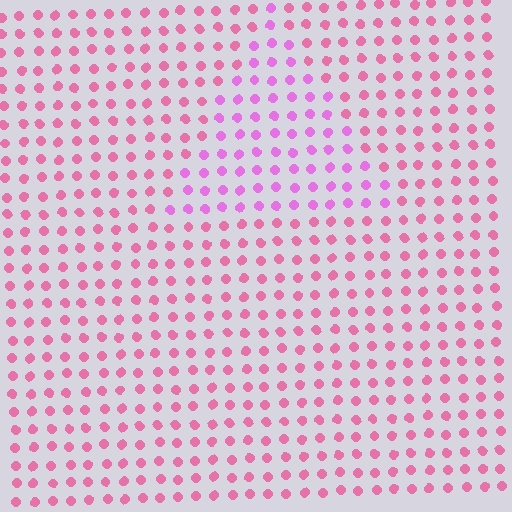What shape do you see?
I see a triangle.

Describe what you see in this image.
The image is filled with small pink elements in a uniform arrangement. A triangle-shaped region is visible where the elements are tinted to a slightly different hue, forming a subtle color boundary.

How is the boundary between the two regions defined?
The boundary is defined purely by a slight shift in hue (about 31 degrees). Spacing, size, and orientation are identical on both sides.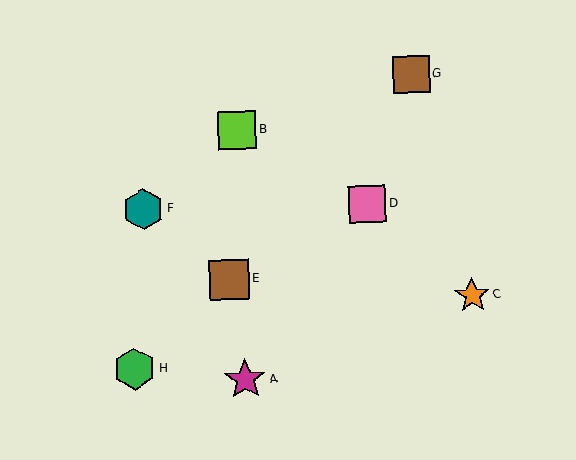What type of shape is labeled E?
Shape E is a brown square.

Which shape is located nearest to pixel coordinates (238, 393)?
The magenta star (labeled A) at (245, 379) is nearest to that location.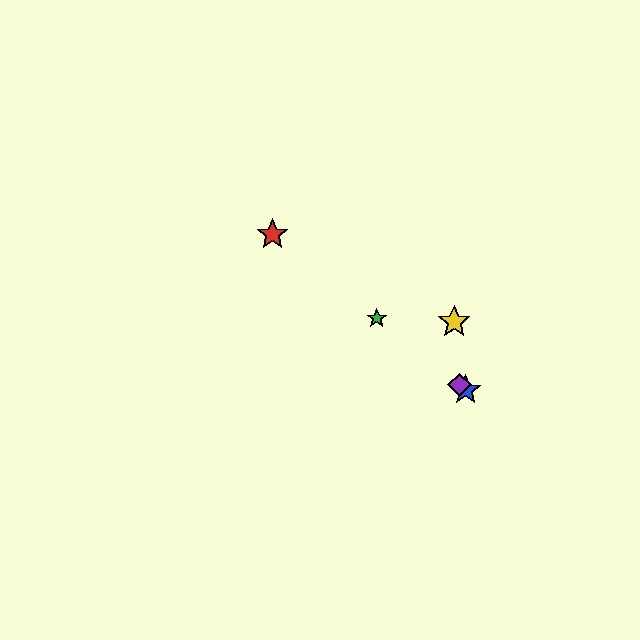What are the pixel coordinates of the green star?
The green star is at (377, 318).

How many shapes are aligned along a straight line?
4 shapes (the red star, the blue star, the green star, the purple diamond) are aligned along a straight line.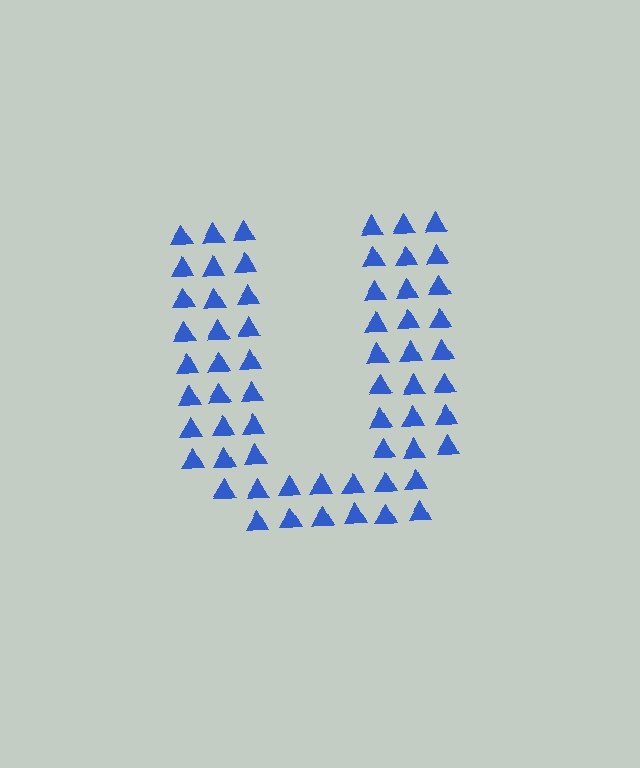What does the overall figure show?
The overall figure shows the letter U.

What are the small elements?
The small elements are triangles.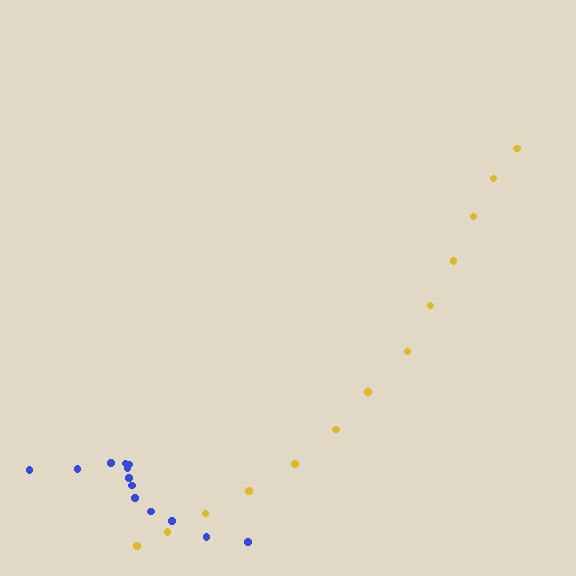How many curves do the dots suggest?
There are 2 distinct paths.